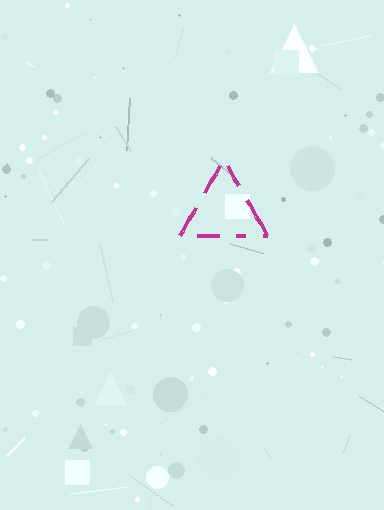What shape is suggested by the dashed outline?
The dashed outline suggests a triangle.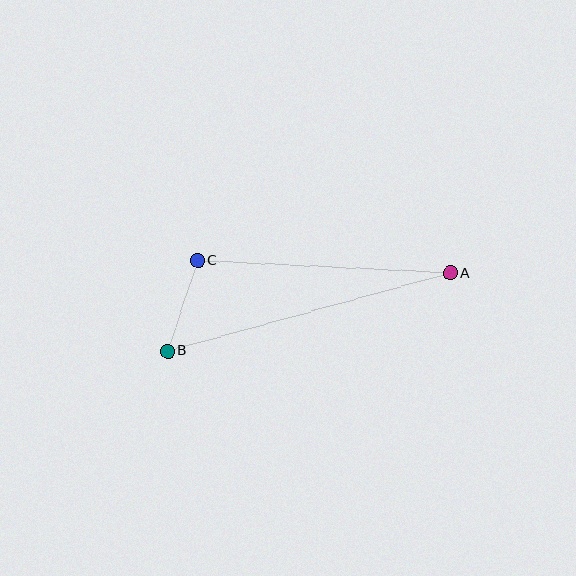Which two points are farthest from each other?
Points A and B are farthest from each other.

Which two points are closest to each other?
Points B and C are closest to each other.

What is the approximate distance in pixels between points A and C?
The distance between A and C is approximately 253 pixels.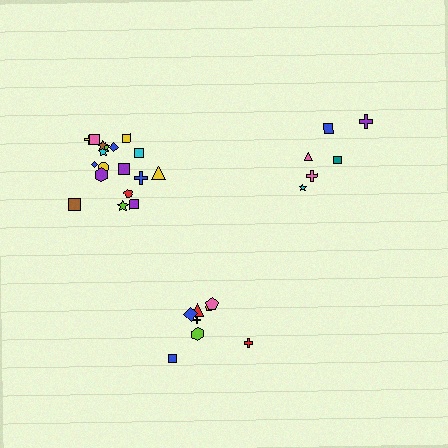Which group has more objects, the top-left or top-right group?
The top-left group.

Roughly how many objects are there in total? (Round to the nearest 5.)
Roughly 30 objects in total.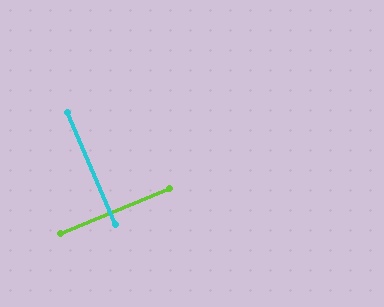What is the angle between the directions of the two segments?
Approximately 90 degrees.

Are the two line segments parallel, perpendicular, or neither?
Perpendicular — they meet at approximately 90°.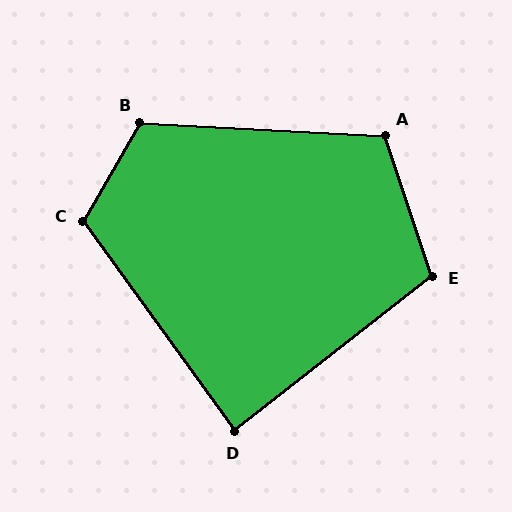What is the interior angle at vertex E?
Approximately 110 degrees (obtuse).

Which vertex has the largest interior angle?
B, at approximately 117 degrees.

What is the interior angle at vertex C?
Approximately 114 degrees (obtuse).